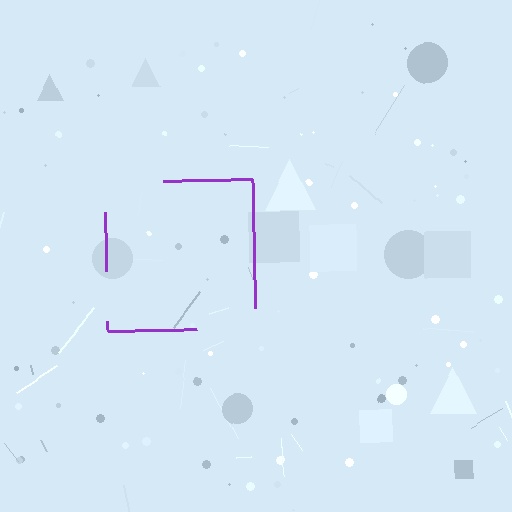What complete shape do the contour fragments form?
The contour fragments form a square.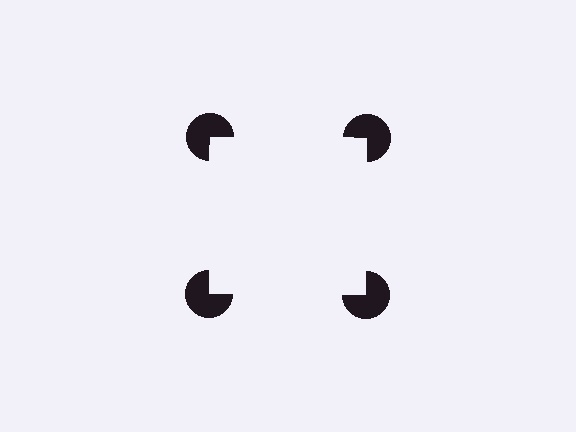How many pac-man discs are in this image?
There are 4 — one at each vertex of the illusory square.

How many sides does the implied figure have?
4 sides.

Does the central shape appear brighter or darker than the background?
It typically appears slightly brighter than the background, even though no actual brightness change is drawn.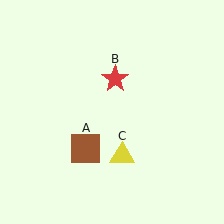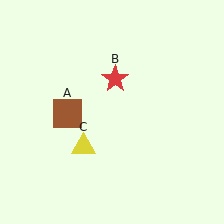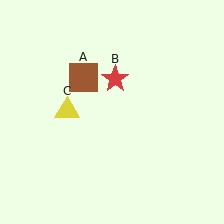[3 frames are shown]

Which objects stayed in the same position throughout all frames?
Red star (object B) remained stationary.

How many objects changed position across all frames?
2 objects changed position: brown square (object A), yellow triangle (object C).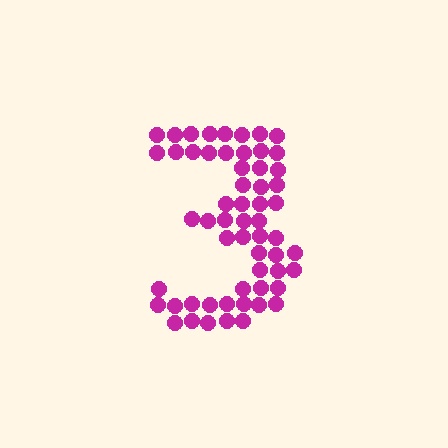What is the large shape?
The large shape is the digit 3.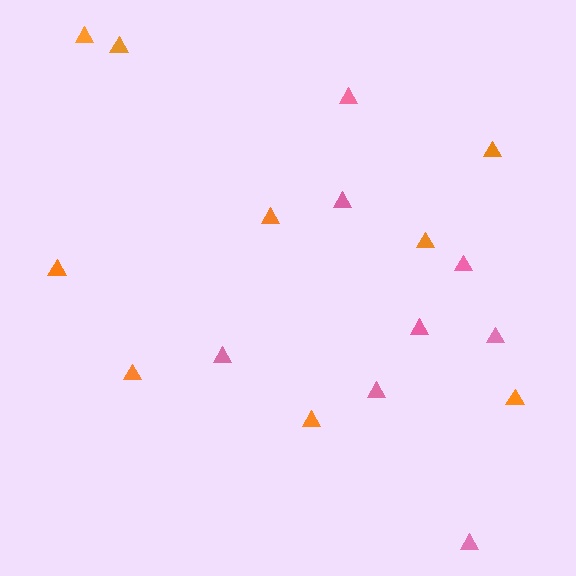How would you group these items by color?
There are 2 groups: one group of pink triangles (8) and one group of orange triangles (9).